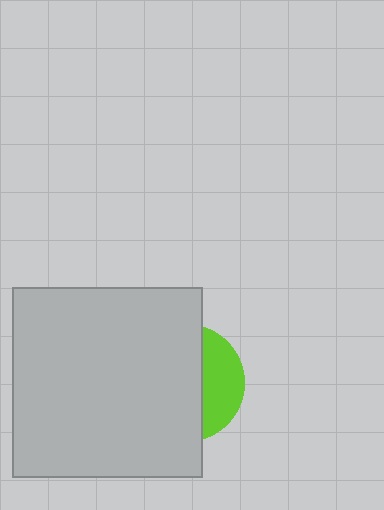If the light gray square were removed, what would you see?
You would see the complete lime circle.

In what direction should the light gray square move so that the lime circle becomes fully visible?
The light gray square should move left. That is the shortest direction to clear the overlap and leave the lime circle fully visible.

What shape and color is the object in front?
The object in front is a light gray square.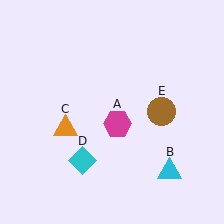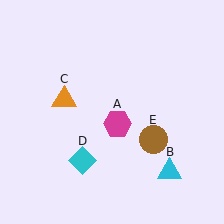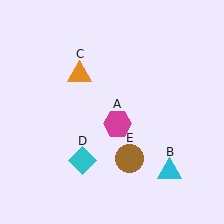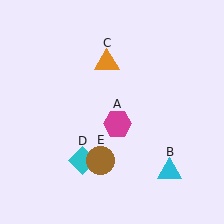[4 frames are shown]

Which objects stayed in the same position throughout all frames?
Magenta hexagon (object A) and cyan triangle (object B) and cyan diamond (object D) remained stationary.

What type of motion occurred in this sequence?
The orange triangle (object C), brown circle (object E) rotated clockwise around the center of the scene.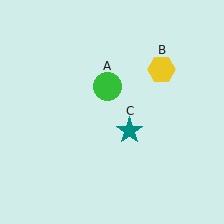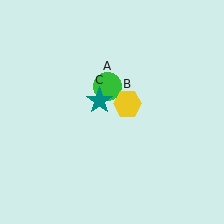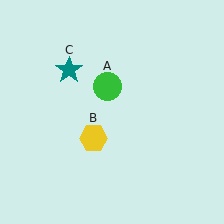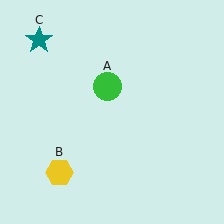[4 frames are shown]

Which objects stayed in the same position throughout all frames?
Green circle (object A) remained stationary.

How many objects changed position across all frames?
2 objects changed position: yellow hexagon (object B), teal star (object C).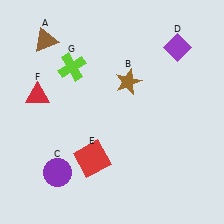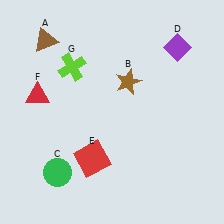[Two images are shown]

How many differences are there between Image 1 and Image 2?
There is 1 difference between the two images.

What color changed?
The circle (C) changed from purple in Image 1 to green in Image 2.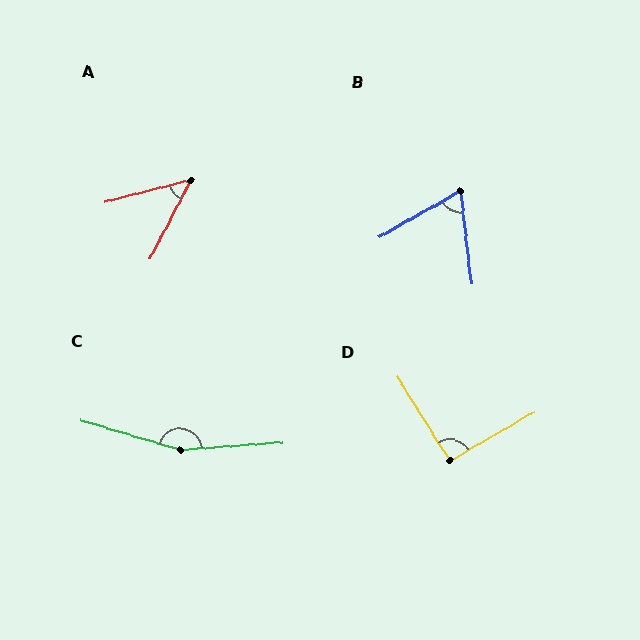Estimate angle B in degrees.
Approximately 67 degrees.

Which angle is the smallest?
A, at approximately 48 degrees.